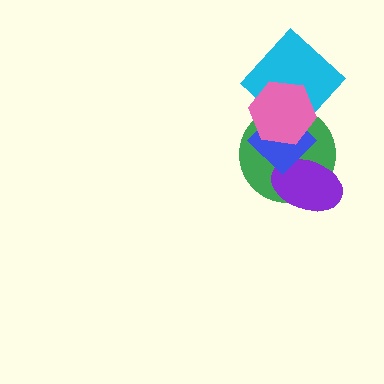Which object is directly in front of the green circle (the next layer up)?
The purple ellipse is directly in front of the green circle.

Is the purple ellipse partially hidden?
Yes, it is partially covered by another shape.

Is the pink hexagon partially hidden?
No, no other shape covers it.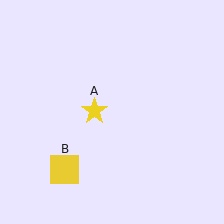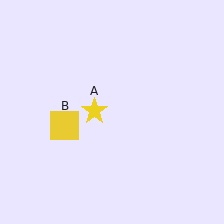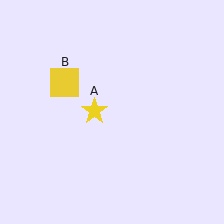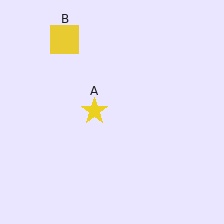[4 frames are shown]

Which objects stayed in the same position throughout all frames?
Yellow star (object A) remained stationary.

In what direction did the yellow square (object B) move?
The yellow square (object B) moved up.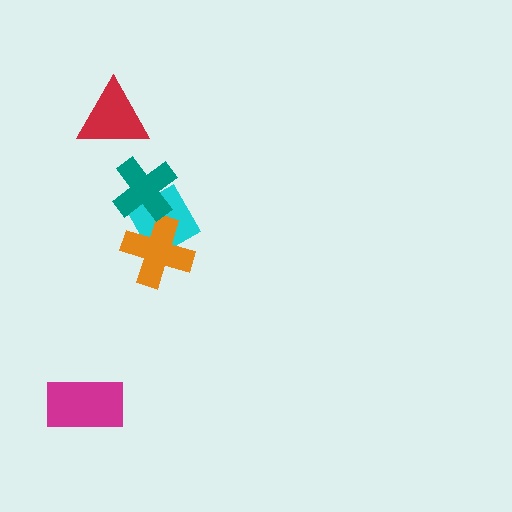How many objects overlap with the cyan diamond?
2 objects overlap with the cyan diamond.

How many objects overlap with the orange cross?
1 object overlaps with the orange cross.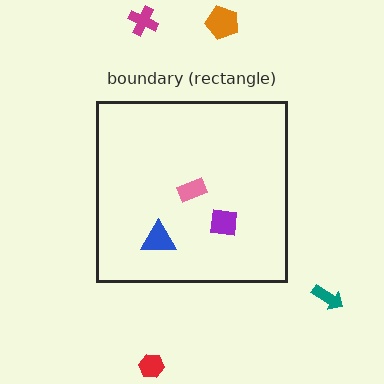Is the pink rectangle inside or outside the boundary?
Inside.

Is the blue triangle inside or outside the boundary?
Inside.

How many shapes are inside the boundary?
3 inside, 4 outside.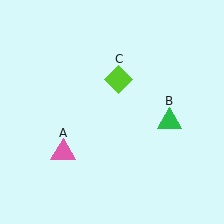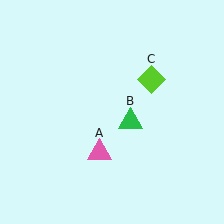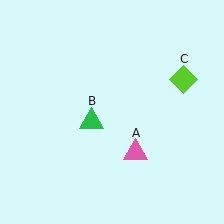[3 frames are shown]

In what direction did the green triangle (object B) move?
The green triangle (object B) moved left.